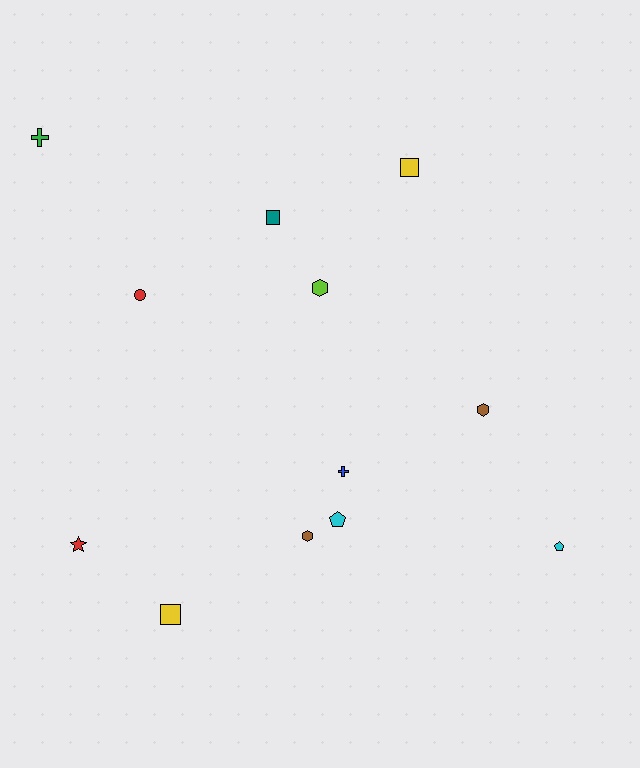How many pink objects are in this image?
There are no pink objects.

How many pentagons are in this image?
There are 2 pentagons.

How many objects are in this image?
There are 12 objects.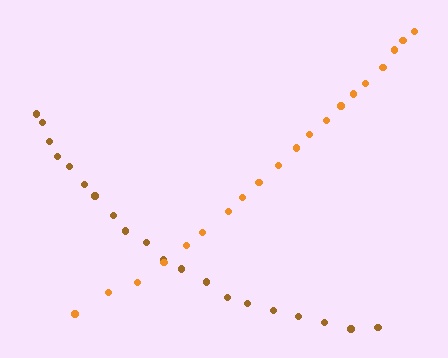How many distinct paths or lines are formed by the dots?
There are 2 distinct paths.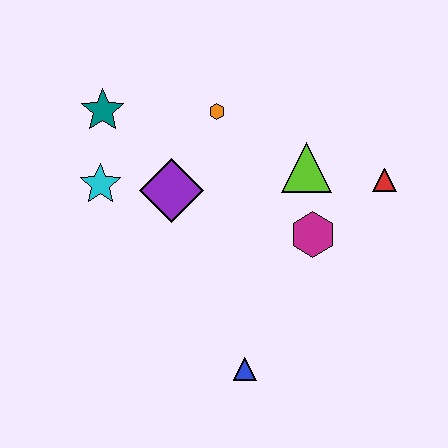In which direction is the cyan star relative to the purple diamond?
The cyan star is to the left of the purple diamond.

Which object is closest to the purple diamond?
The cyan star is closest to the purple diamond.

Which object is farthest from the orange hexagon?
The blue triangle is farthest from the orange hexagon.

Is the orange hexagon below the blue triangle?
No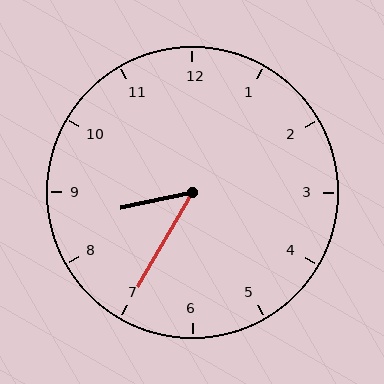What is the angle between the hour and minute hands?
Approximately 48 degrees.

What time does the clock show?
8:35.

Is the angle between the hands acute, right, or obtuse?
It is acute.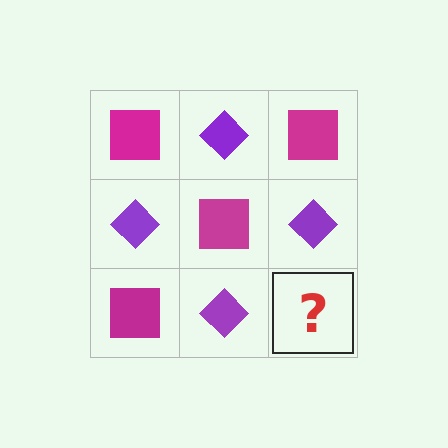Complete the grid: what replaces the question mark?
The question mark should be replaced with a magenta square.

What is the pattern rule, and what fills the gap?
The rule is that it alternates magenta square and purple diamond in a checkerboard pattern. The gap should be filled with a magenta square.